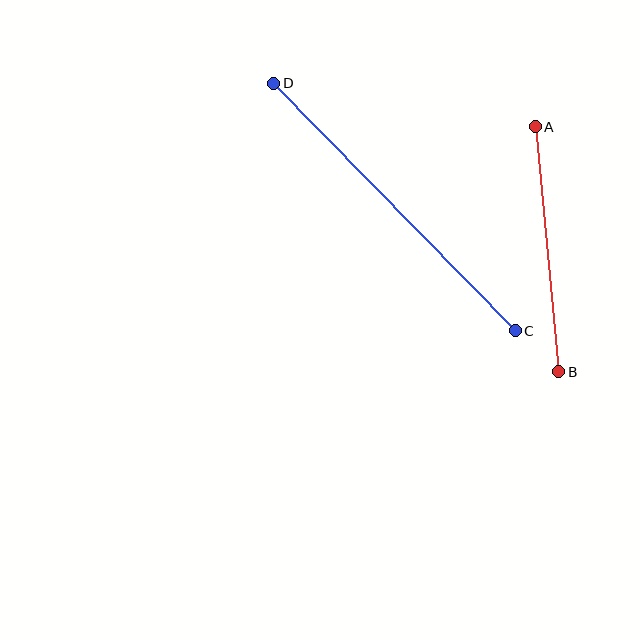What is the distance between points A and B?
The distance is approximately 246 pixels.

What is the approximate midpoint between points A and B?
The midpoint is at approximately (547, 249) pixels.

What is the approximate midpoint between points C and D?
The midpoint is at approximately (394, 207) pixels.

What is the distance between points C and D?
The distance is approximately 346 pixels.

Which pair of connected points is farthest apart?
Points C and D are farthest apart.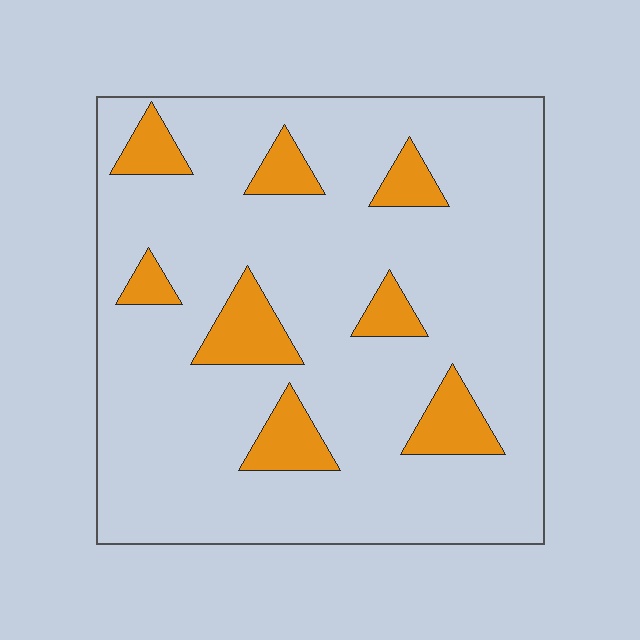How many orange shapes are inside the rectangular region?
8.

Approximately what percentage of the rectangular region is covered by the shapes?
Approximately 15%.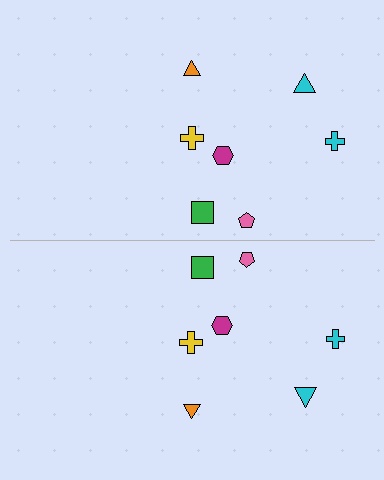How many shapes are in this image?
There are 14 shapes in this image.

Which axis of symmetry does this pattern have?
The pattern has a horizontal axis of symmetry running through the center of the image.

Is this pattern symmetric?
Yes, this pattern has bilateral (reflection) symmetry.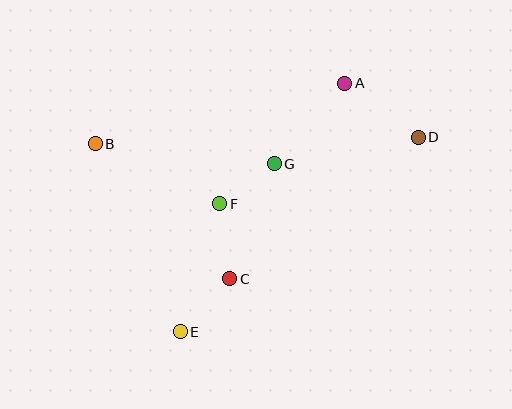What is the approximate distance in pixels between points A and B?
The distance between A and B is approximately 256 pixels.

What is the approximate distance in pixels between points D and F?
The distance between D and F is approximately 210 pixels.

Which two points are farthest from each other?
Points B and D are farthest from each other.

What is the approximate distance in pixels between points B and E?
The distance between B and E is approximately 206 pixels.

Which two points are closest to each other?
Points F and G are closest to each other.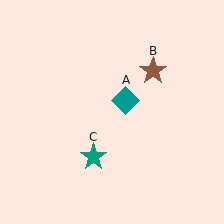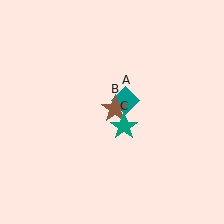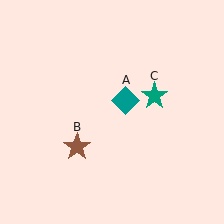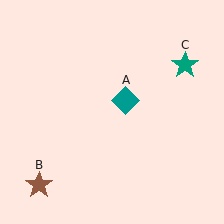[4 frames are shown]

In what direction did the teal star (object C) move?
The teal star (object C) moved up and to the right.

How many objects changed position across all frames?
2 objects changed position: brown star (object B), teal star (object C).